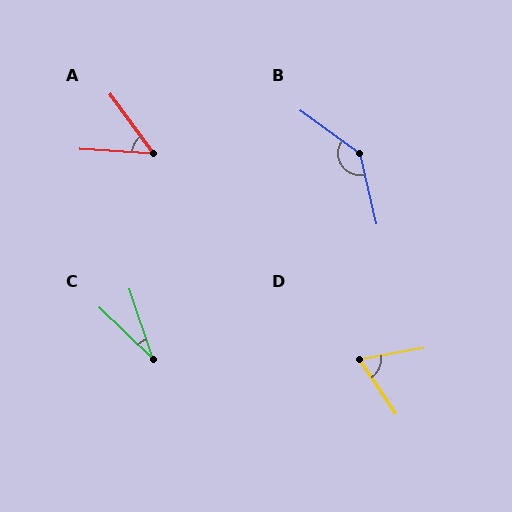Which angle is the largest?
B, at approximately 139 degrees.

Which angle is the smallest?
C, at approximately 28 degrees.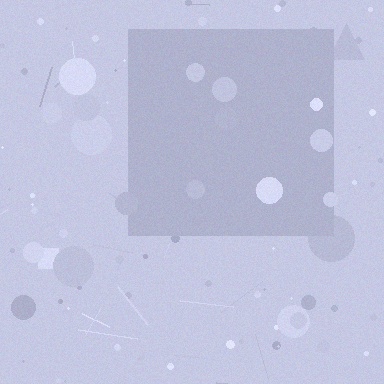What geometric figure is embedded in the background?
A square is embedded in the background.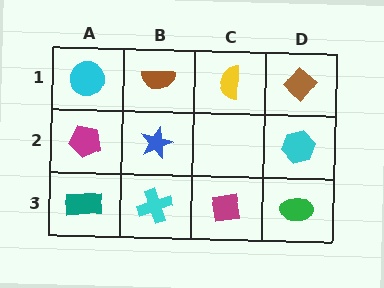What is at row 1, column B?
A brown semicircle.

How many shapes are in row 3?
4 shapes.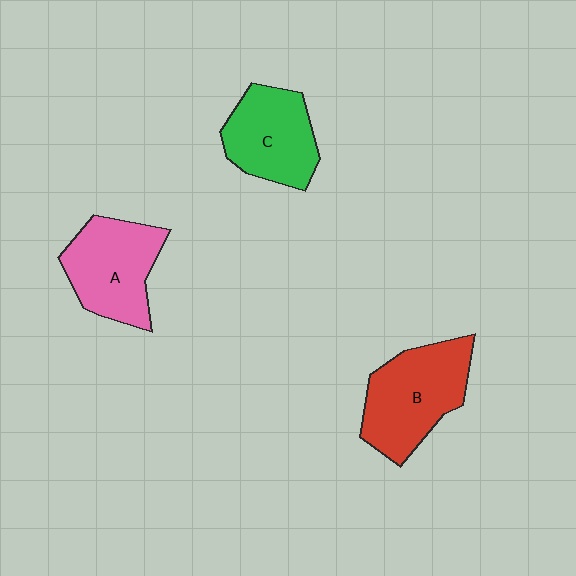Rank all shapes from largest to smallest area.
From largest to smallest: B (red), A (pink), C (green).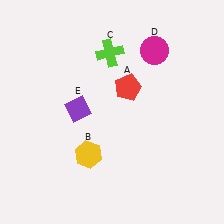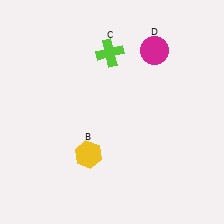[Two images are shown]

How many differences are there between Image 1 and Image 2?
There are 2 differences between the two images.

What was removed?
The purple diamond (E), the red pentagon (A) were removed in Image 2.